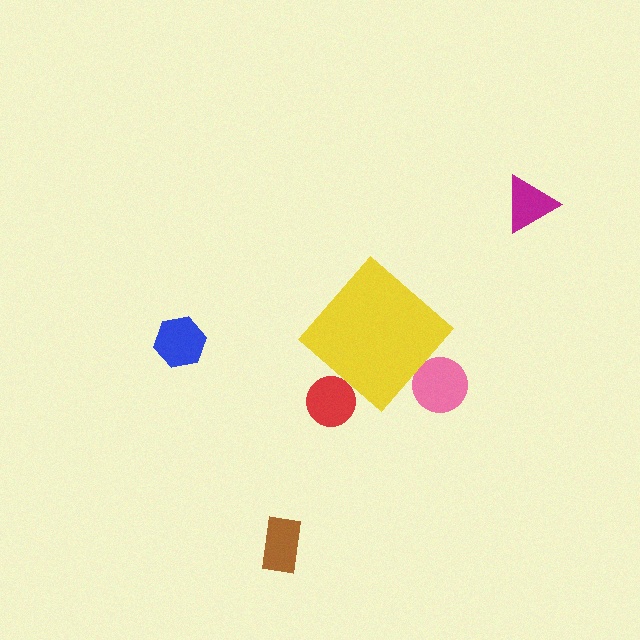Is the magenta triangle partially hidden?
No, the magenta triangle is fully visible.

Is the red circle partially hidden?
Yes, the red circle is partially hidden behind the yellow diamond.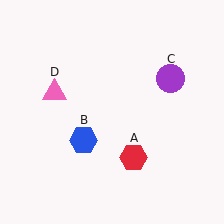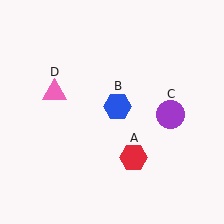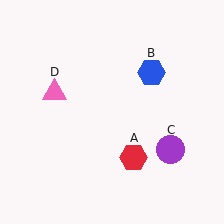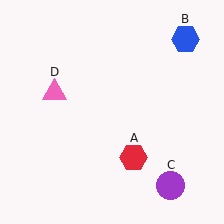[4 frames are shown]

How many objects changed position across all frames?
2 objects changed position: blue hexagon (object B), purple circle (object C).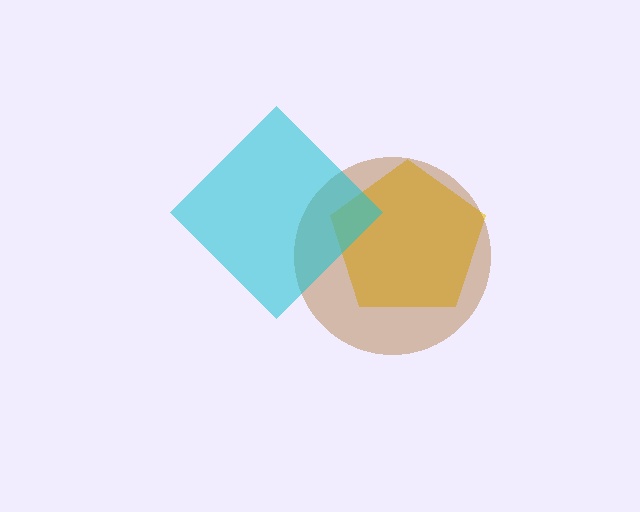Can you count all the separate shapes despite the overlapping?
Yes, there are 3 separate shapes.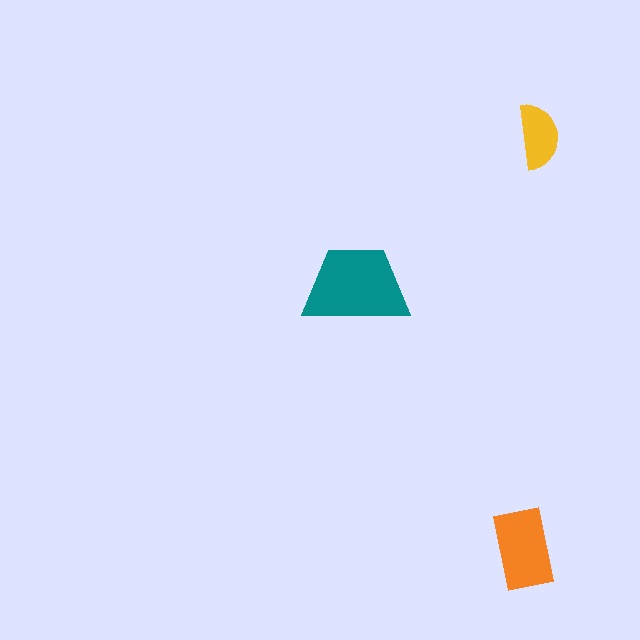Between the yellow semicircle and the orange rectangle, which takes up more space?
The orange rectangle.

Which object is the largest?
The teal trapezoid.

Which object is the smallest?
The yellow semicircle.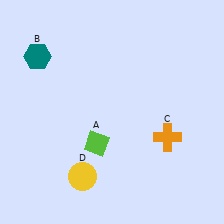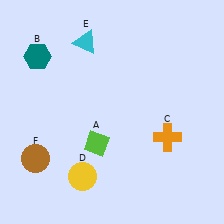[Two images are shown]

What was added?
A cyan triangle (E), a brown circle (F) were added in Image 2.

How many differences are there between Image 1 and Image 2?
There are 2 differences between the two images.